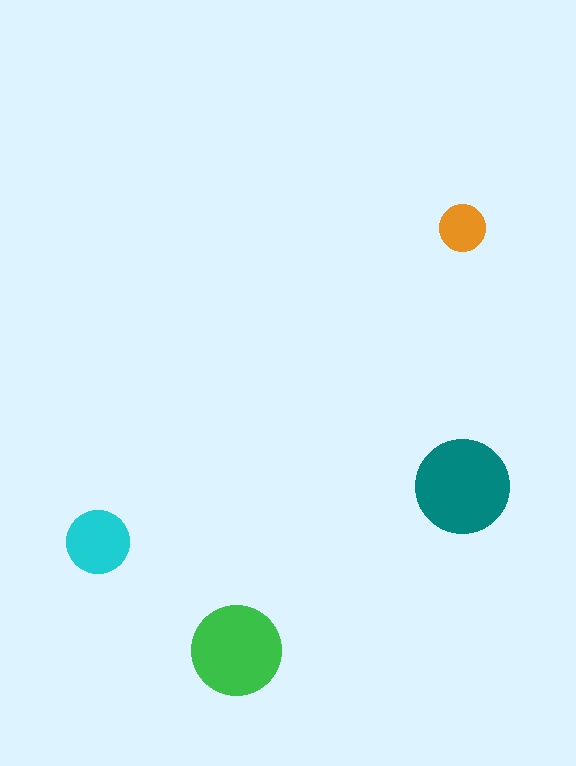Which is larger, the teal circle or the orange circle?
The teal one.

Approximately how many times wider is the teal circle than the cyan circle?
About 1.5 times wider.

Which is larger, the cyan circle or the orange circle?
The cyan one.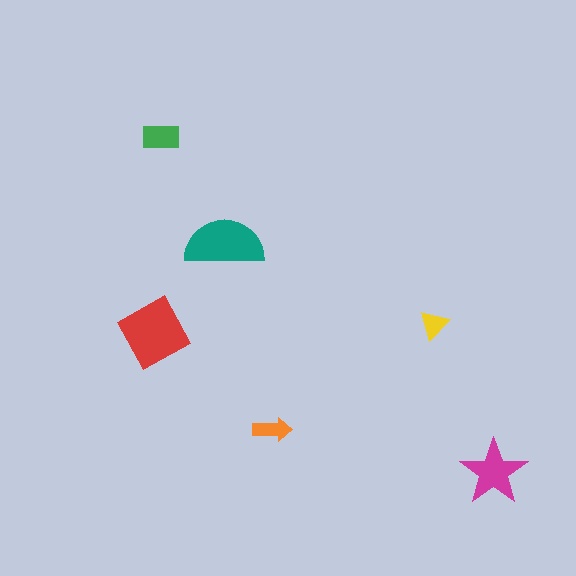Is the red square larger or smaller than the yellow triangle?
Larger.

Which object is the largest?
The red square.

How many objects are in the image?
There are 6 objects in the image.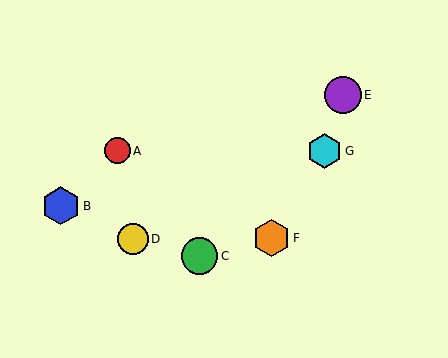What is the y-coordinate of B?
Object B is at y≈206.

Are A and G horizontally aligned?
Yes, both are at y≈151.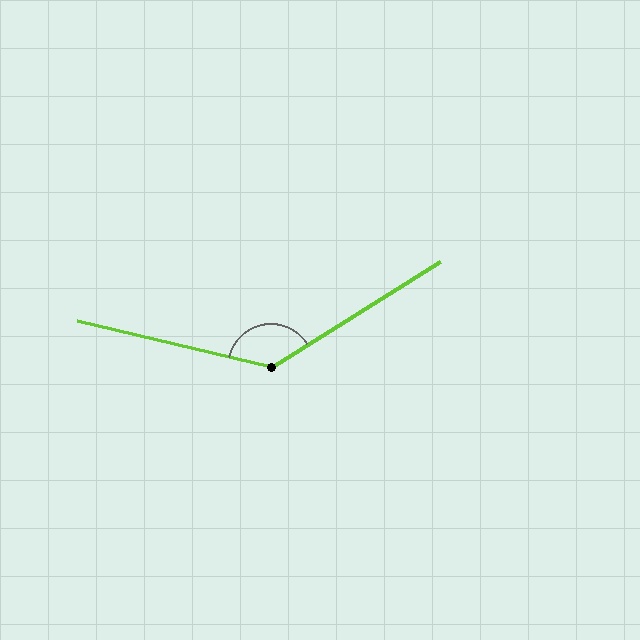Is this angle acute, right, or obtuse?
It is obtuse.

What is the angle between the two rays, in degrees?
Approximately 134 degrees.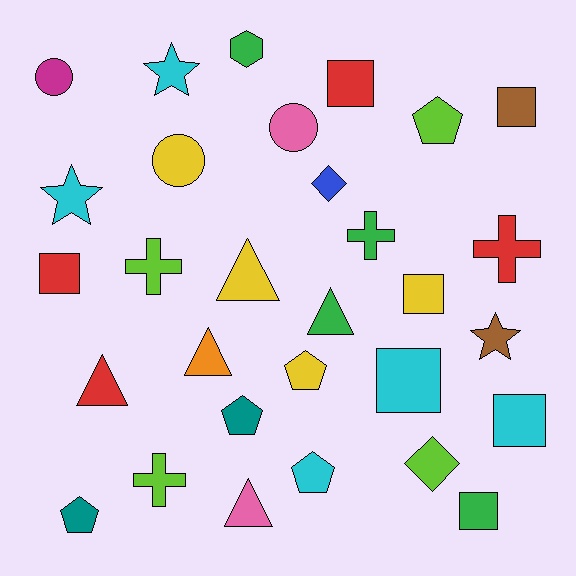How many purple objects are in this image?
There are no purple objects.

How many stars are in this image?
There are 3 stars.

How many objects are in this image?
There are 30 objects.